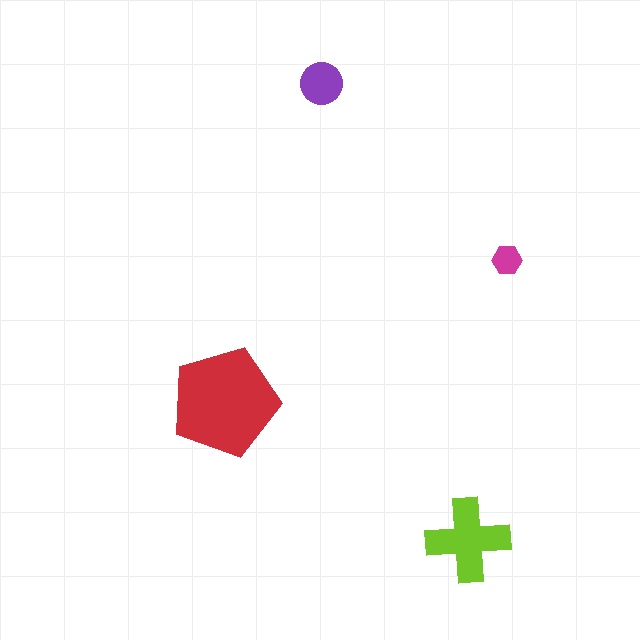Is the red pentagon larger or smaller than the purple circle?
Larger.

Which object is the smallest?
The magenta hexagon.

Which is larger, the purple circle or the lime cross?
The lime cross.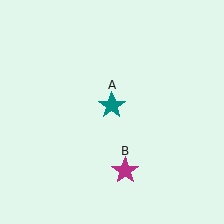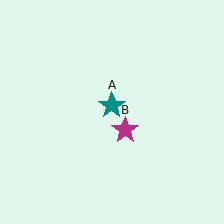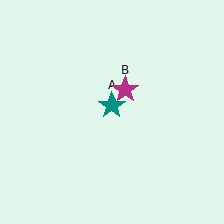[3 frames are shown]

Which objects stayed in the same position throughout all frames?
Teal star (object A) remained stationary.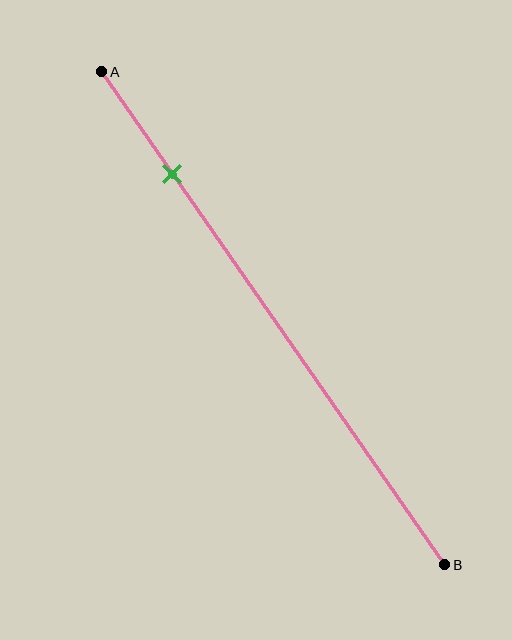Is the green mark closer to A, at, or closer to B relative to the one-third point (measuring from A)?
The green mark is closer to point A than the one-third point of segment AB.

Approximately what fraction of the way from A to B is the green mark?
The green mark is approximately 20% of the way from A to B.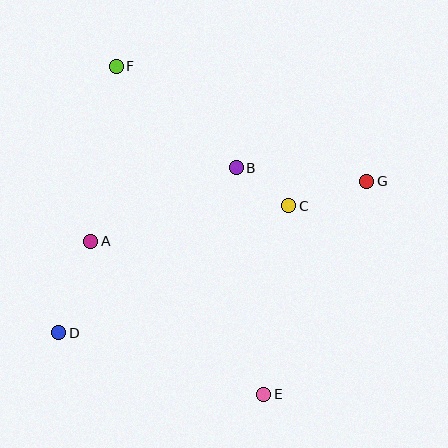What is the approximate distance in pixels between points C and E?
The distance between C and E is approximately 190 pixels.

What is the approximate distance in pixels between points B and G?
The distance between B and G is approximately 131 pixels.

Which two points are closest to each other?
Points B and C are closest to each other.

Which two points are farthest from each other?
Points E and F are farthest from each other.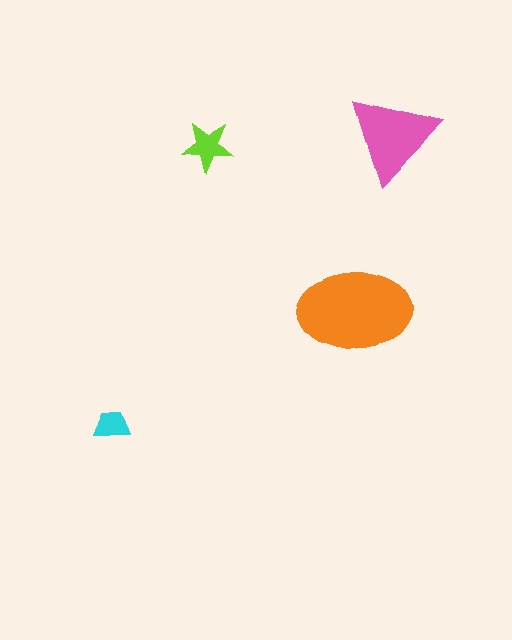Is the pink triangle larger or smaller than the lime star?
Larger.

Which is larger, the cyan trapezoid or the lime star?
The lime star.